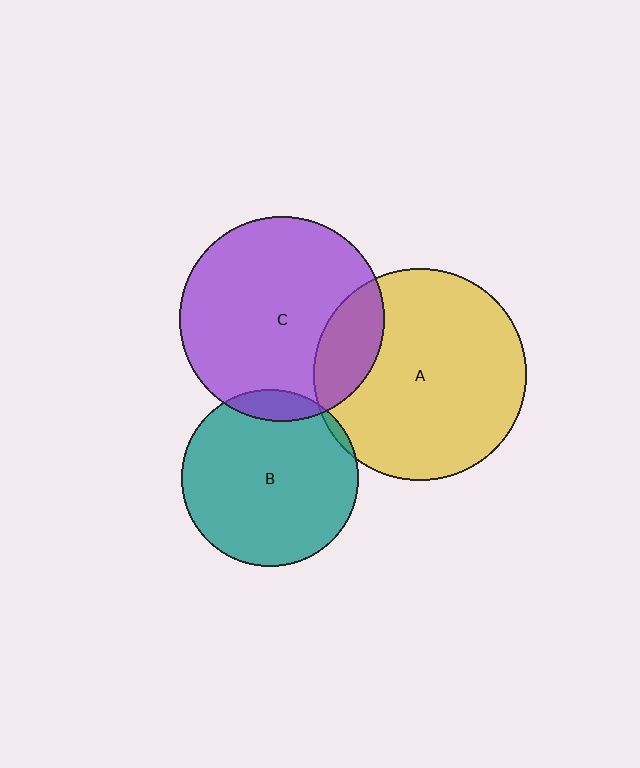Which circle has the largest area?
Circle A (yellow).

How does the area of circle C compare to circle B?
Approximately 1.3 times.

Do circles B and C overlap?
Yes.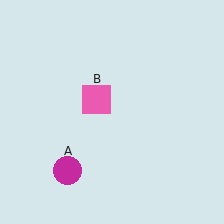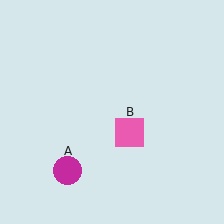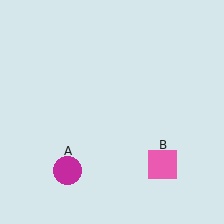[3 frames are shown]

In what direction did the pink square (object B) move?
The pink square (object B) moved down and to the right.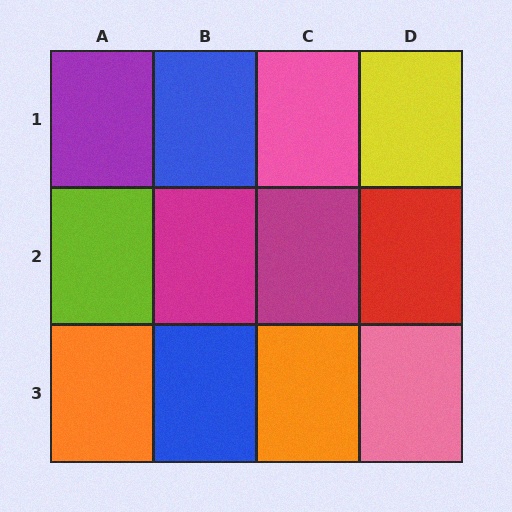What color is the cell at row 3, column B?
Blue.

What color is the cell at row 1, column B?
Blue.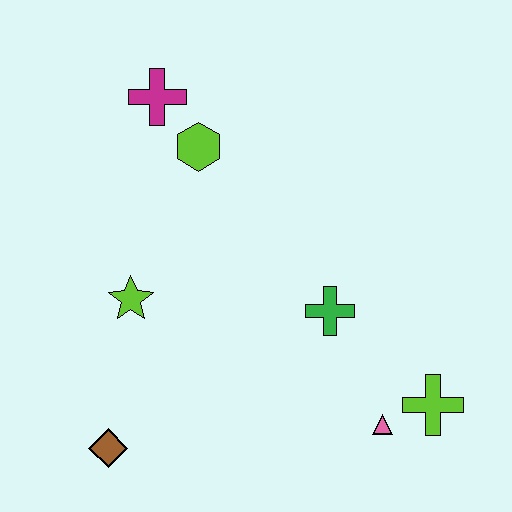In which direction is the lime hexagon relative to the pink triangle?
The lime hexagon is above the pink triangle.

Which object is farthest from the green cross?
The magenta cross is farthest from the green cross.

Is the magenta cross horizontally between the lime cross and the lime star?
Yes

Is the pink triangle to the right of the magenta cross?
Yes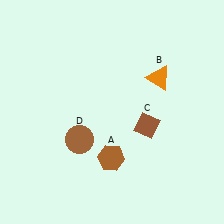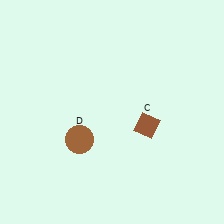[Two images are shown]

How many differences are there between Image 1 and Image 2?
There are 2 differences between the two images.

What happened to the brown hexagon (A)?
The brown hexagon (A) was removed in Image 2. It was in the bottom-left area of Image 1.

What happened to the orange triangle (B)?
The orange triangle (B) was removed in Image 2. It was in the top-right area of Image 1.